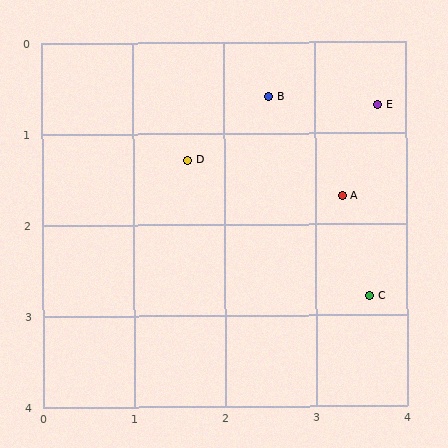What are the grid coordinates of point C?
Point C is at approximately (3.6, 2.8).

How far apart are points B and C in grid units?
Points B and C are about 2.5 grid units apart.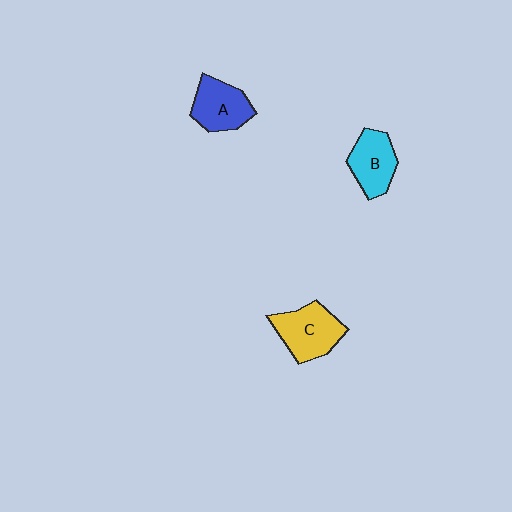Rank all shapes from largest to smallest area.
From largest to smallest: C (yellow), A (blue), B (cyan).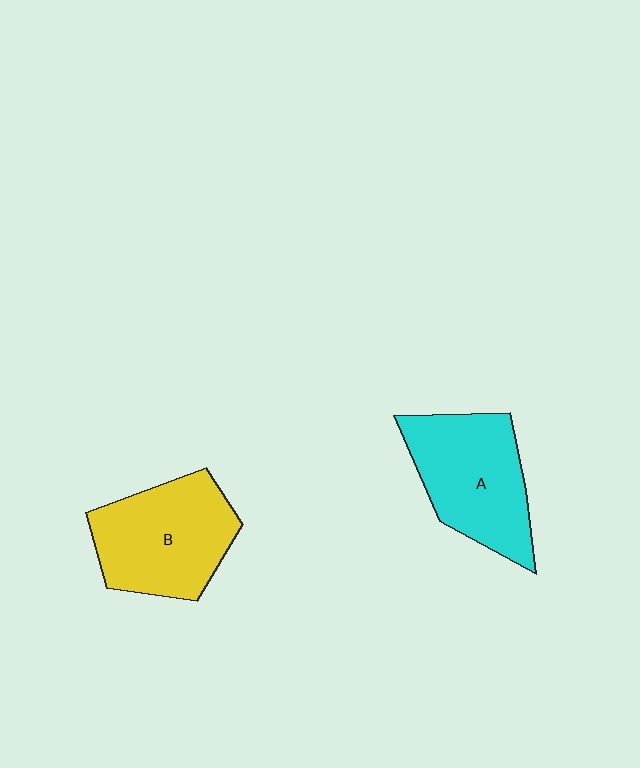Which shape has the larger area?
Shape B (yellow).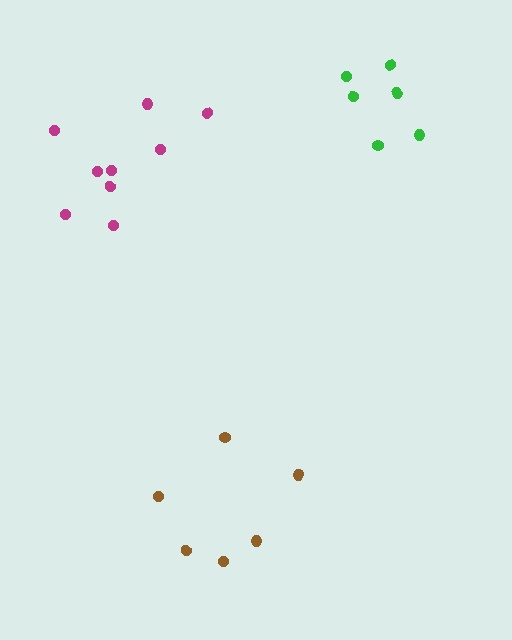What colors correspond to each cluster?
The clusters are colored: brown, magenta, green.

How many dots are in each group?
Group 1: 6 dots, Group 2: 9 dots, Group 3: 6 dots (21 total).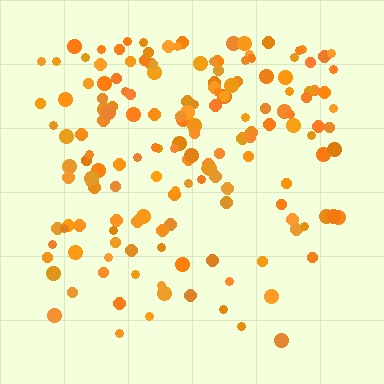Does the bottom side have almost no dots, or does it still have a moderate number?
Still a moderate number, just noticeably fewer than the top.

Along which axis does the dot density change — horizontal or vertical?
Vertical.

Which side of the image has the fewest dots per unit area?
The bottom.